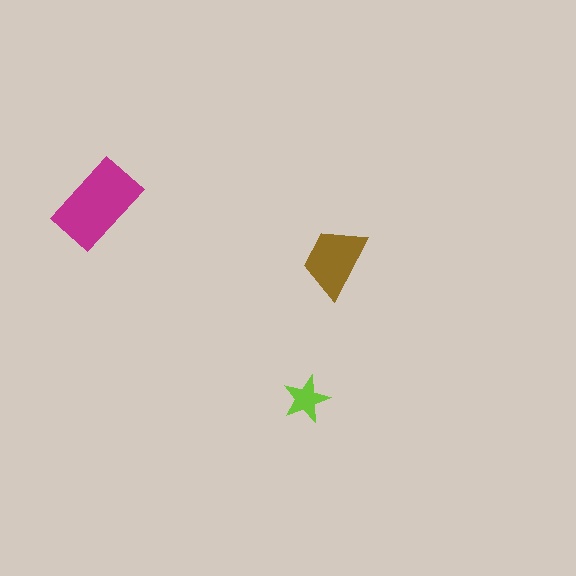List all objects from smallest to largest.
The lime star, the brown trapezoid, the magenta rectangle.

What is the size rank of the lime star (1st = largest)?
3rd.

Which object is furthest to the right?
The brown trapezoid is rightmost.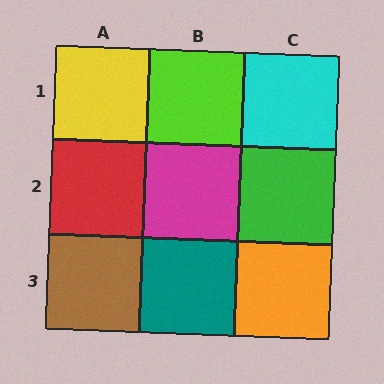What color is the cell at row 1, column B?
Lime.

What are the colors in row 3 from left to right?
Brown, teal, orange.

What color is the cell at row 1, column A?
Yellow.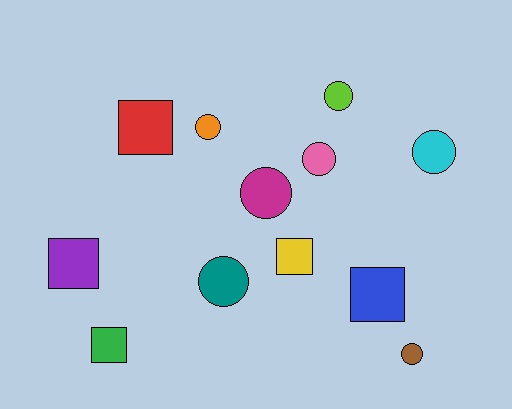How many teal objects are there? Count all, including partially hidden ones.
There is 1 teal object.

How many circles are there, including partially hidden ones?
There are 7 circles.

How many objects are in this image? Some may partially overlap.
There are 12 objects.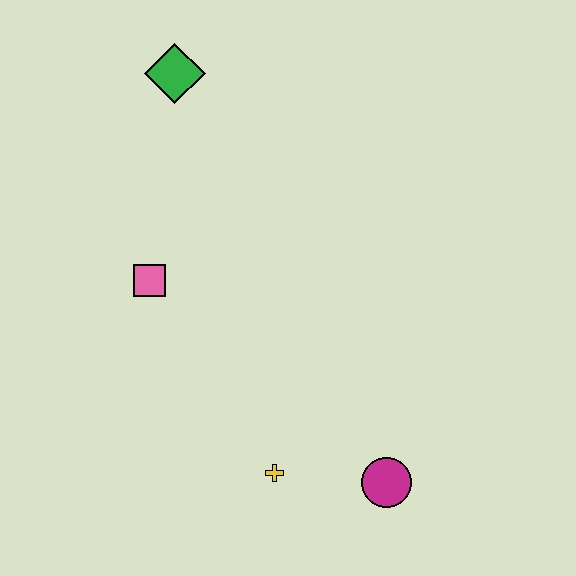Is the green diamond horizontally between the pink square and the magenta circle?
Yes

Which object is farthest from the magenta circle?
The green diamond is farthest from the magenta circle.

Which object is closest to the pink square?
The green diamond is closest to the pink square.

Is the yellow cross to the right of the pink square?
Yes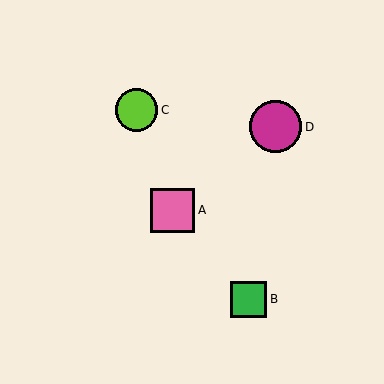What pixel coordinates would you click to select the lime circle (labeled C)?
Click at (136, 110) to select the lime circle C.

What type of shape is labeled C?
Shape C is a lime circle.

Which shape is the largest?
The magenta circle (labeled D) is the largest.